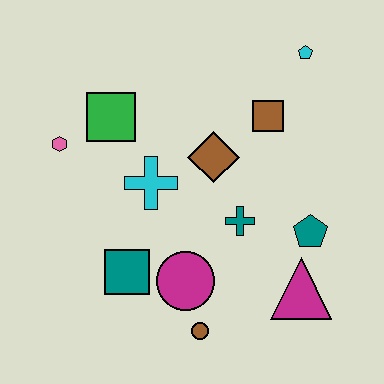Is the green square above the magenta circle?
Yes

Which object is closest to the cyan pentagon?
The brown square is closest to the cyan pentagon.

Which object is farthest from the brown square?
The brown circle is farthest from the brown square.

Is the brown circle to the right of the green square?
Yes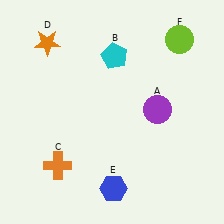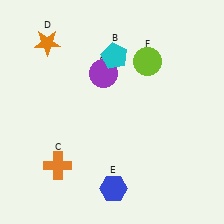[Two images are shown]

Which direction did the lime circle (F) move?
The lime circle (F) moved left.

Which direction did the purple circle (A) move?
The purple circle (A) moved left.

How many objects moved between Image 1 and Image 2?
2 objects moved between the two images.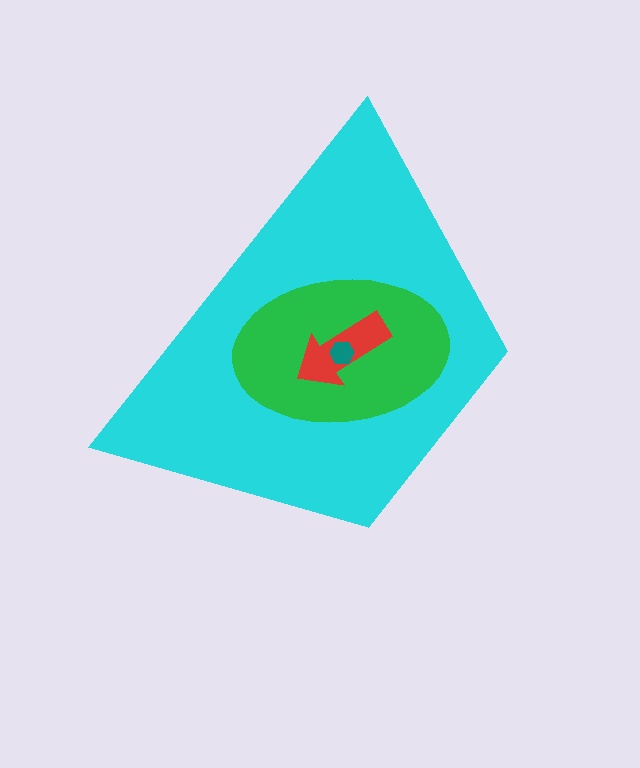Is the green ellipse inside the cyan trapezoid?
Yes.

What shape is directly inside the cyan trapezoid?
The green ellipse.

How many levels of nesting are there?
4.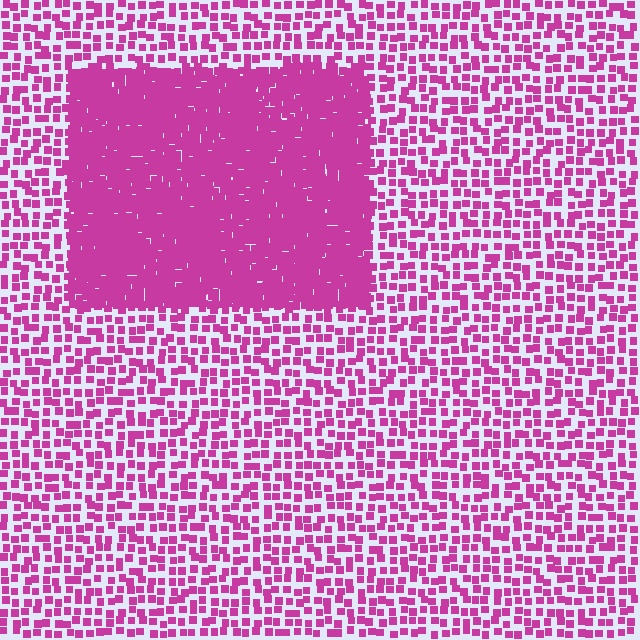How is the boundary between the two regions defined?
The boundary is defined by a change in element density (approximately 2.8x ratio). All elements are the same color, size, and shape.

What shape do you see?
I see a rectangle.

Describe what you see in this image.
The image contains small magenta elements arranged at two different densities. A rectangle-shaped region is visible where the elements are more densely packed than the surrounding area.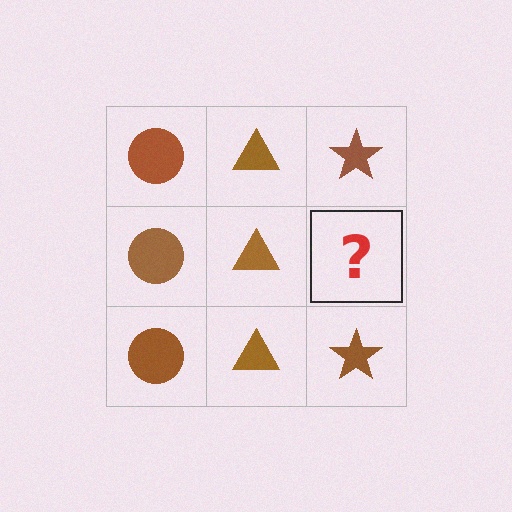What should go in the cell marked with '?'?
The missing cell should contain a brown star.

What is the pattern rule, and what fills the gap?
The rule is that each column has a consistent shape. The gap should be filled with a brown star.